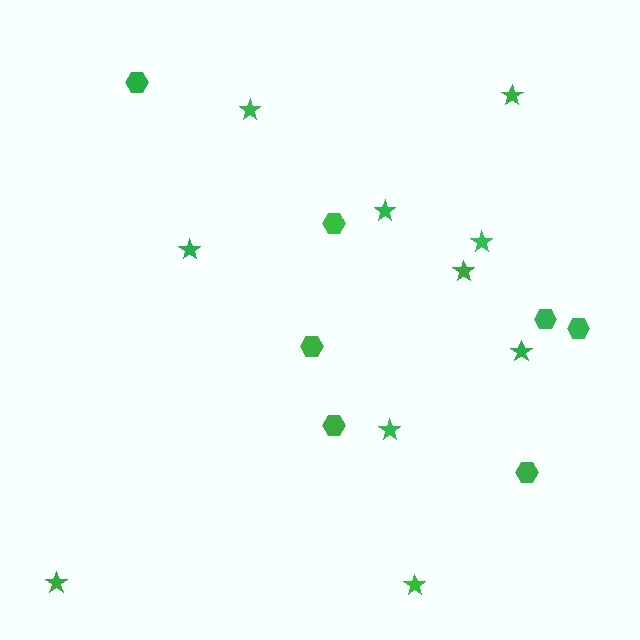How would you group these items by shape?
There are 2 groups: one group of stars (10) and one group of hexagons (7).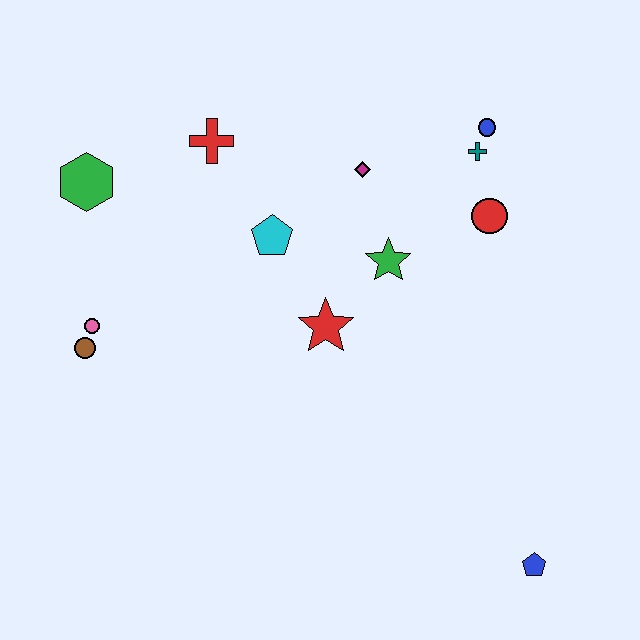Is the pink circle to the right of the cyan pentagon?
No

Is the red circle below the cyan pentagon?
No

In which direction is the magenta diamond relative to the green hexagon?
The magenta diamond is to the right of the green hexagon.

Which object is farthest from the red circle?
The brown circle is farthest from the red circle.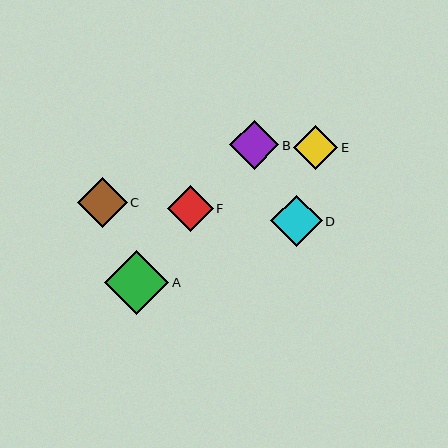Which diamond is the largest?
Diamond A is the largest with a size of approximately 64 pixels.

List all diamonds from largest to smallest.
From largest to smallest: A, D, C, B, F, E.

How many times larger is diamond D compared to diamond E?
Diamond D is approximately 1.2 times the size of diamond E.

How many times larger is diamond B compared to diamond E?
Diamond B is approximately 1.1 times the size of diamond E.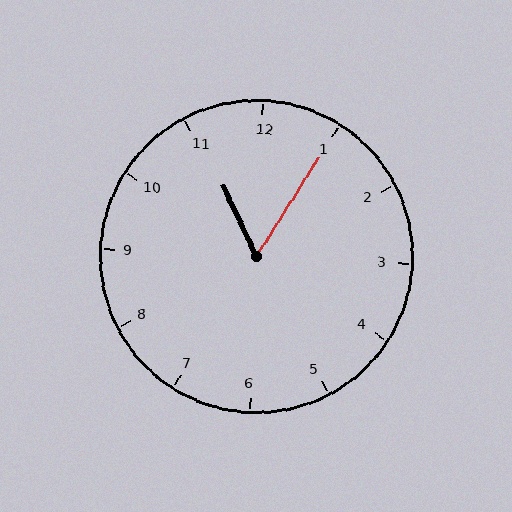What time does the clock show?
11:05.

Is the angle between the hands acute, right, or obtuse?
It is acute.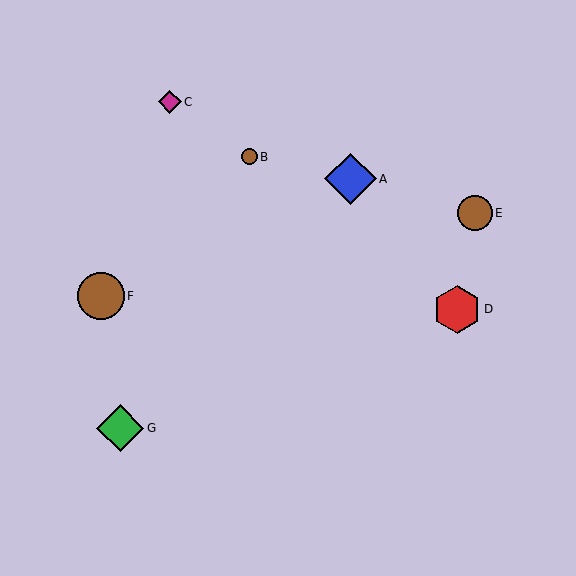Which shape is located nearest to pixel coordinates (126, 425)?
The green diamond (labeled G) at (120, 428) is nearest to that location.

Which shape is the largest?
The blue diamond (labeled A) is the largest.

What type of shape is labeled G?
Shape G is a green diamond.